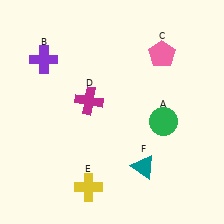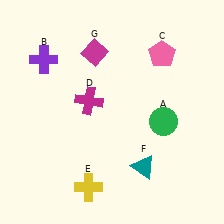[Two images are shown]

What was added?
A magenta diamond (G) was added in Image 2.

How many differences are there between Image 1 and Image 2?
There is 1 difference between the two images.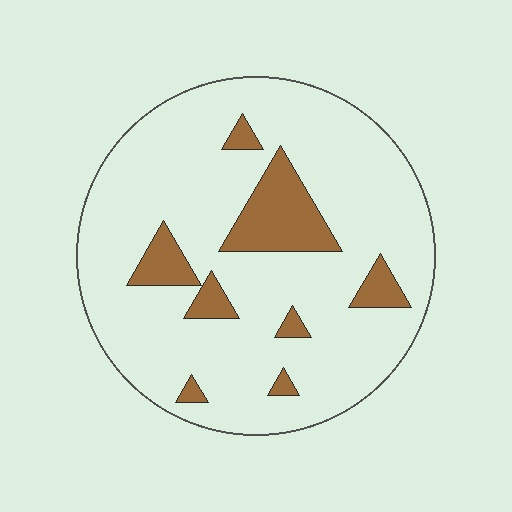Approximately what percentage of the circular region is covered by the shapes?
Approximately 15%.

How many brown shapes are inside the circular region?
8.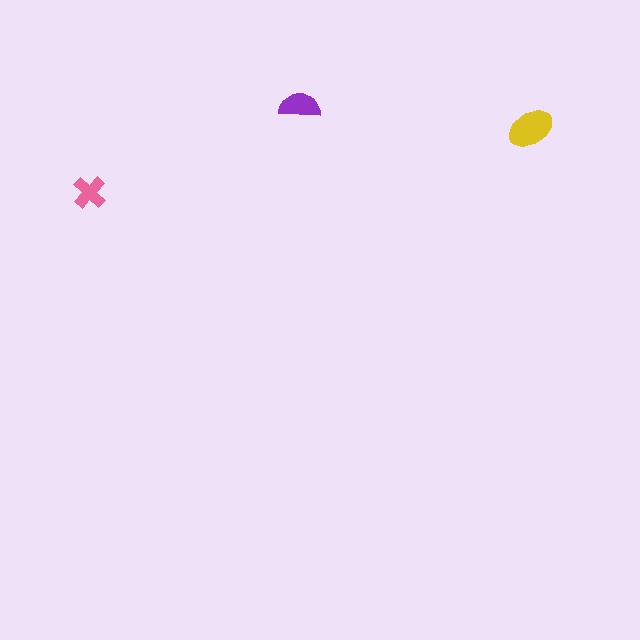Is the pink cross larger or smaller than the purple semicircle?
Smaller.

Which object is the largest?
The yellow ellipse.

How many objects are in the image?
There are 3 objects in the image.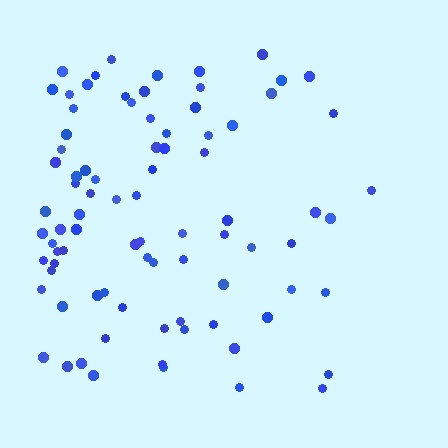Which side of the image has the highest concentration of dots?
The left.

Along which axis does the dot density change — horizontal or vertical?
Horizontal.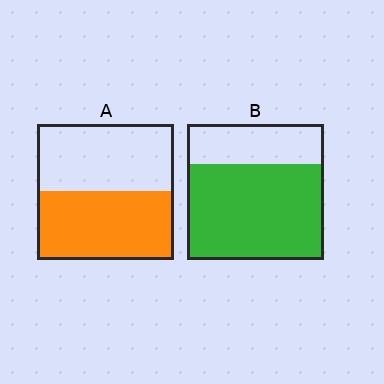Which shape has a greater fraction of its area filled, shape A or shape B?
Shape B.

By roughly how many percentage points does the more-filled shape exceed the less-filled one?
By roughly 20 percentage points (B over A).